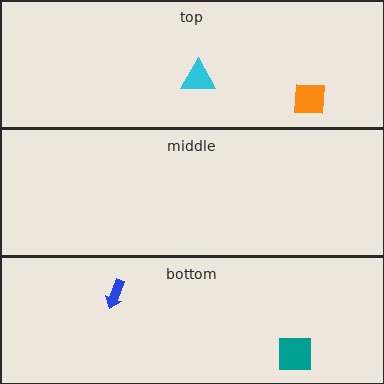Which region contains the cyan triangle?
The top region.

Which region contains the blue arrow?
The bottom region.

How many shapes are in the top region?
2.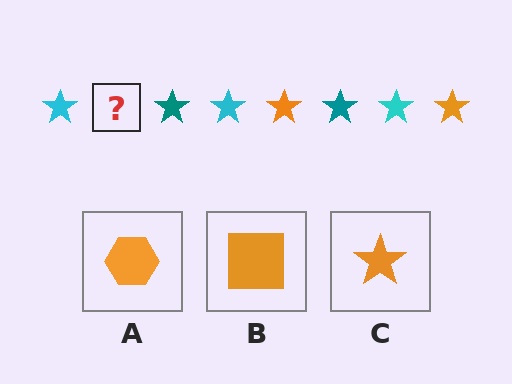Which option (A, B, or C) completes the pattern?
C.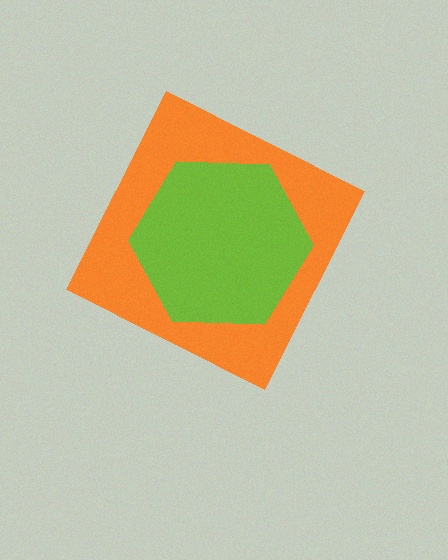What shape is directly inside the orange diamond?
The lime hexagon.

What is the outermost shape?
The orange diamond.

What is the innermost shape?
The lime hexagon.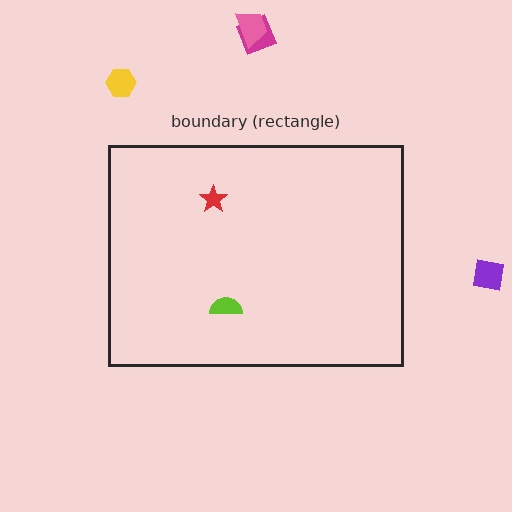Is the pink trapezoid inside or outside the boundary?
Outside.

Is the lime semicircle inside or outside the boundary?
Inside.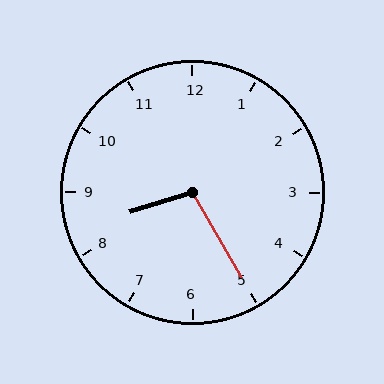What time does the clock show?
8:25.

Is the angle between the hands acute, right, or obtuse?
It is obtuse.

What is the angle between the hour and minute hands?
Approximately 102 degrees.